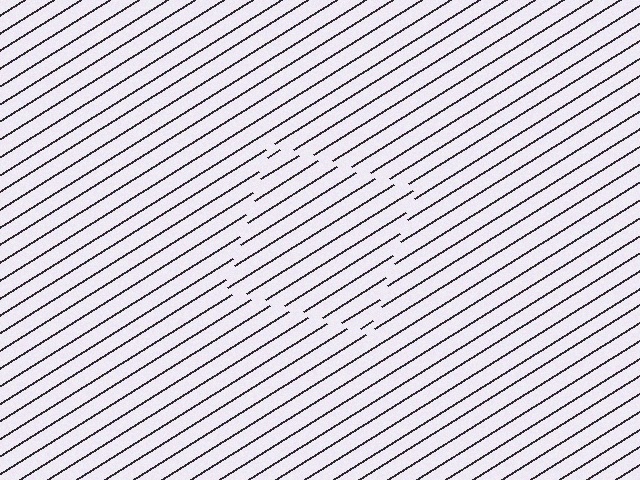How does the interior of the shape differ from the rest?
The interior of the shape contains the same grating, shifted by half a period — the contour is defined by the phase discontinuity where line-ends from the inner and outer gratings abut.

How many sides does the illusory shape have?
4 sides — the line-ends trace a square.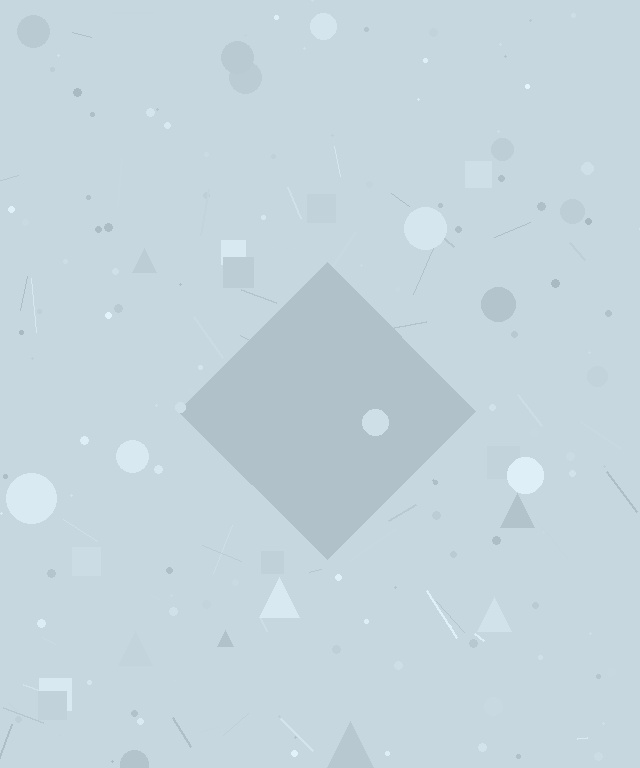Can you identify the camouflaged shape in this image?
The camouflaged shape is a diamond.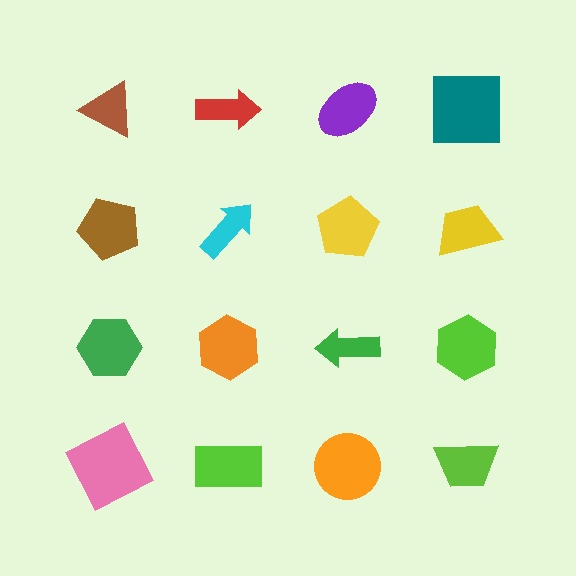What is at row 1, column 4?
A teal square.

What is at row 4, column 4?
A lime trapezoid.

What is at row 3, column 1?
A green hexagon.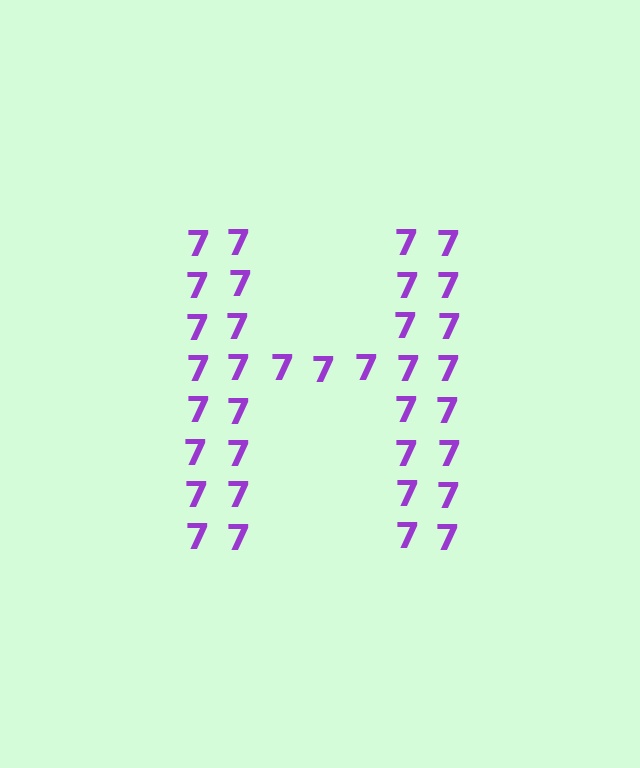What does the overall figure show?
The overall figure shows the letter H.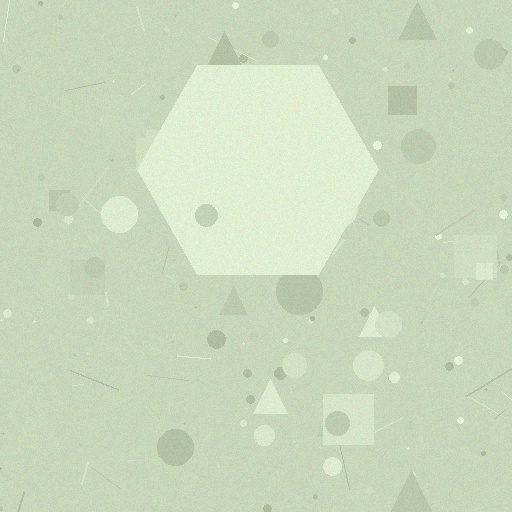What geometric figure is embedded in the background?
A hexagon is embedded in the background.